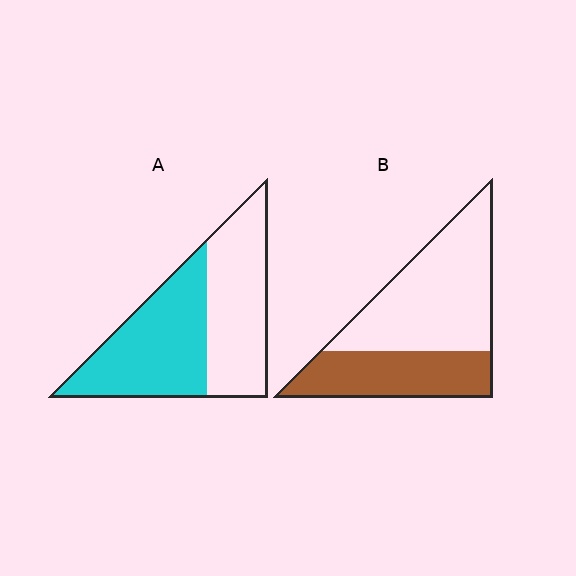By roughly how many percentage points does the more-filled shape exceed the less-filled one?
By roughly 15 percentage points (A over B).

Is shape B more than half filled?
No.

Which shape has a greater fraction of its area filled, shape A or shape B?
Shape A.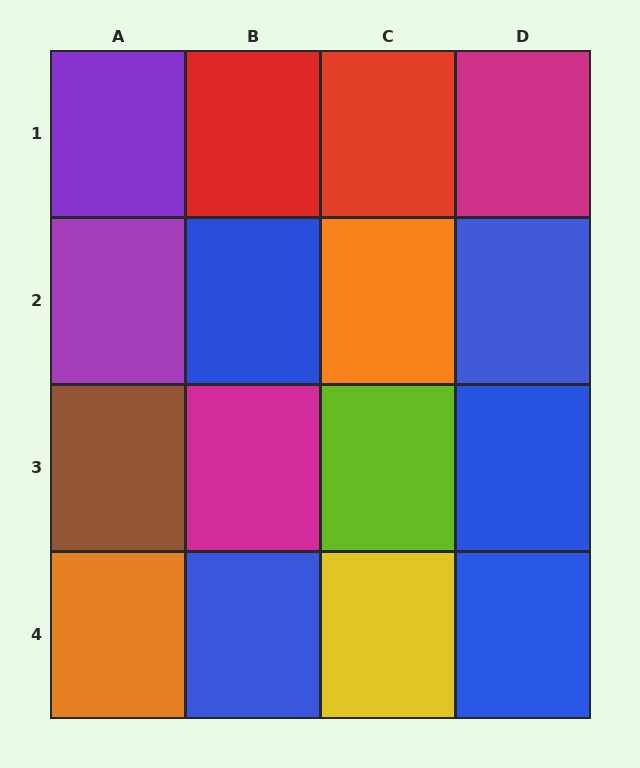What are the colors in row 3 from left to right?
Brown, magenta, lime, blue.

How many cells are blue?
5 cells are blue.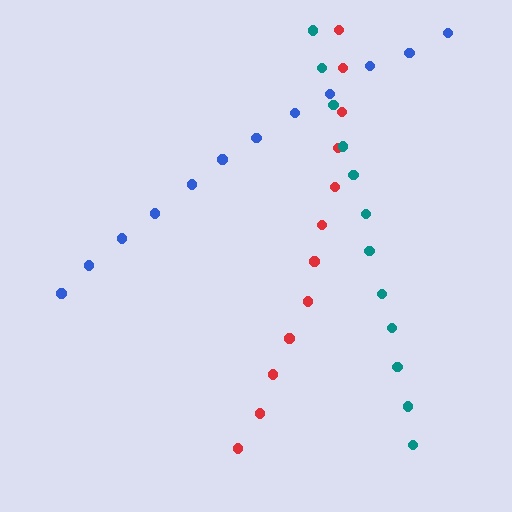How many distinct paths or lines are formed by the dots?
There are 3 distinct paths.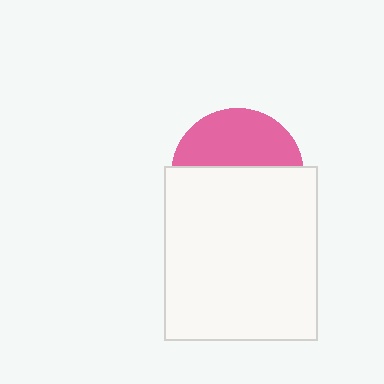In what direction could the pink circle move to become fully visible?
The pink circle could move up. That would shift it out from behind the white rectangle entirely.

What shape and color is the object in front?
The object in front is a white rectangle.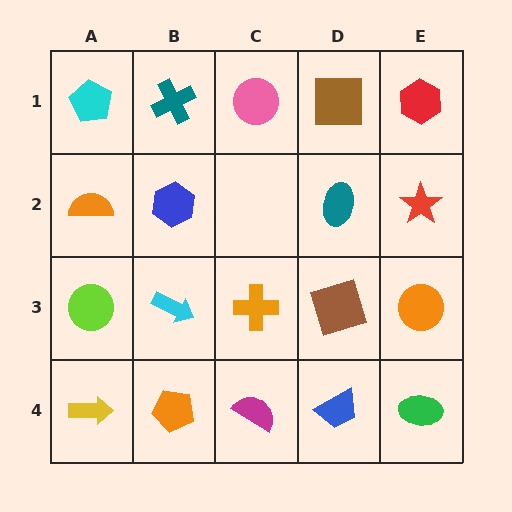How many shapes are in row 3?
5 shapes.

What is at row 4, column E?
A green ellipse.